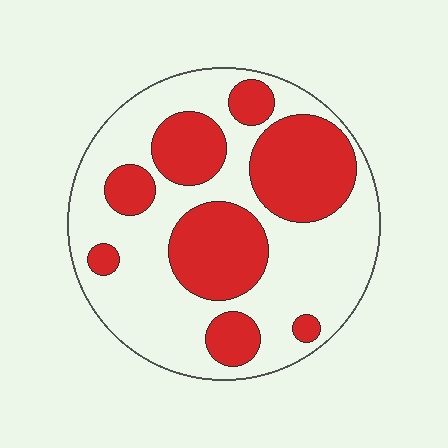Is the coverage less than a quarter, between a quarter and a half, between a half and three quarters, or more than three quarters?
Between a quarter and a half.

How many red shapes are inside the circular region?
8.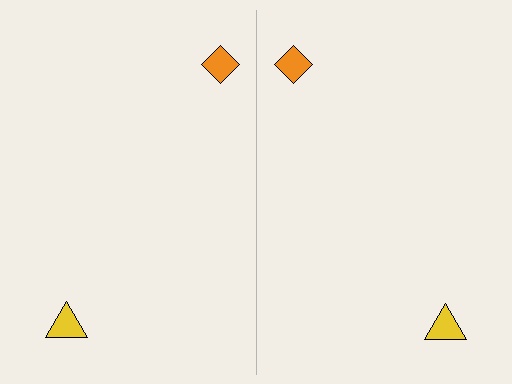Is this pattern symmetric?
Yes, this pattern has bilateral (reflection) symmetry.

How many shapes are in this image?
There are 4 shapes in this image.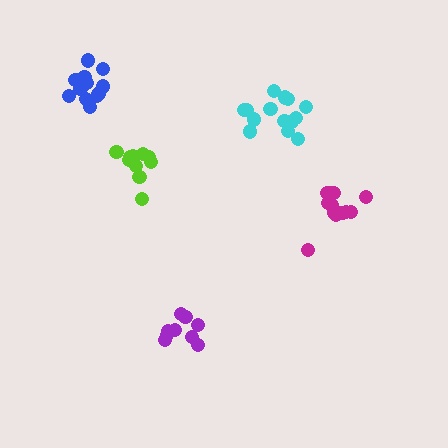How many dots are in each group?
Group 1: 13 dots, Group 2: 10 dots, Group 3: 14 dots, Group 4: 9 dots, Group 5: 14 dots (60 total).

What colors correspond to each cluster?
The clusters are colored: magenta, lime, blue, purple, cyan.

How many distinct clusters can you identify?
There are 5 distinct clusters.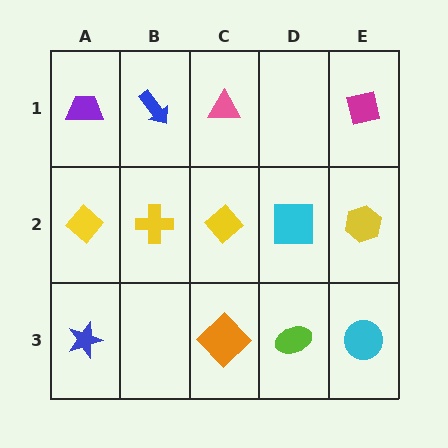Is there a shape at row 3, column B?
No, that cell is empty.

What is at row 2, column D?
A cyan square.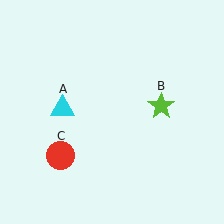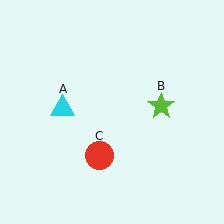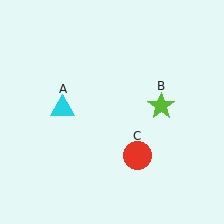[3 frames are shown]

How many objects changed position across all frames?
1 object changed position: red circle (object C).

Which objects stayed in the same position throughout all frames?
Cyan triangle (object A) and lime star (object B) remained stationary.